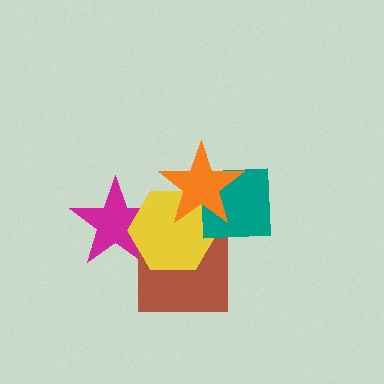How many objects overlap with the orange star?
2 objects overlap with the orange star.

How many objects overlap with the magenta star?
2 objects overlap with the magenta star.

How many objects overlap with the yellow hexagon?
4 objects overlap with the yellow hexagon.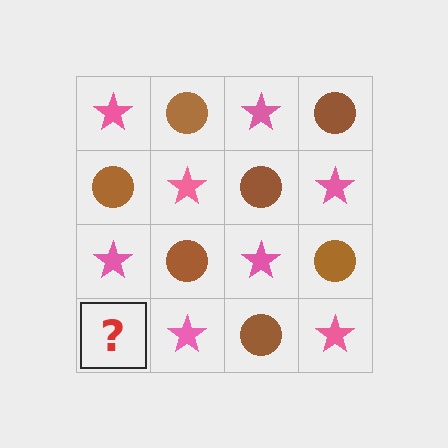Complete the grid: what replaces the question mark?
The question mark should be replaced with a brown circle.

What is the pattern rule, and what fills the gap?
The rule is that it alternates pink star and brown circle in a checkerboard pattern. The gap should be filled with a brown circle.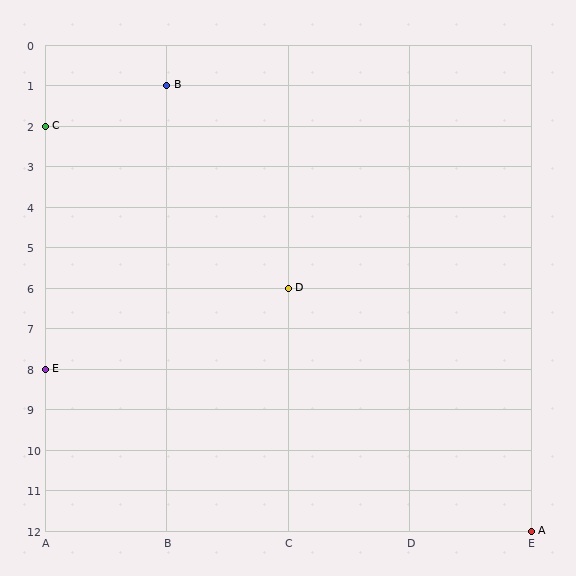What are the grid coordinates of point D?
Point D is at grid coordinates (C, 6).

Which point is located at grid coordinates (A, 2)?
Point C is at (A, 2).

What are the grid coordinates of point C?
Point C is at grid coordinates (A, 2).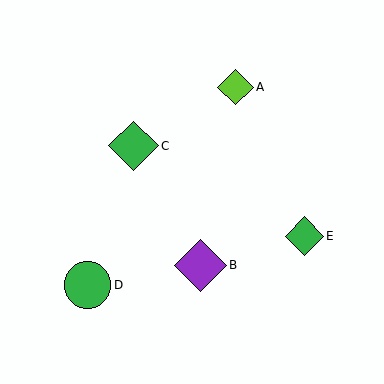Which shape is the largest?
The purple diamond (labeled B) is the largest.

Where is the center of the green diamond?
The center of the green diamond is at (133, 146).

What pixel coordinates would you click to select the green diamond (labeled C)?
Click at (133, 146) to select the green diamond C.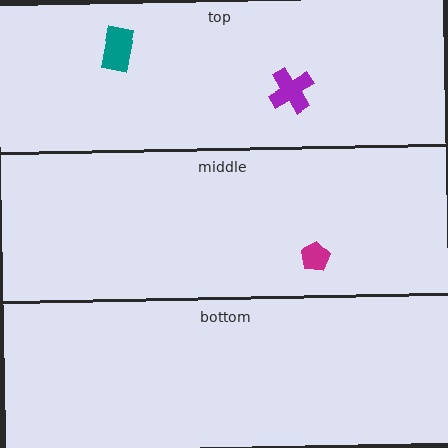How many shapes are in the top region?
2.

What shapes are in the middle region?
The magenta pentagon.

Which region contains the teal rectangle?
The top region.